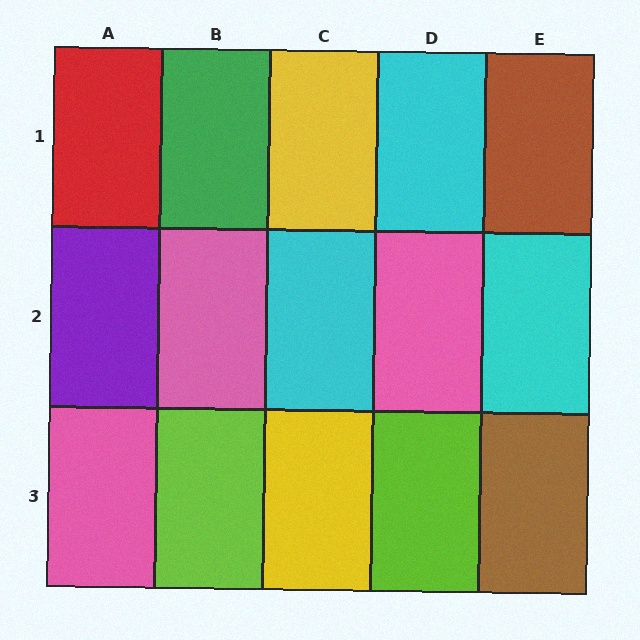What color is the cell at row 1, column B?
Green.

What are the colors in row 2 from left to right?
Purple, pink, cyan, pink, cyan.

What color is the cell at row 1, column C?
Yellow.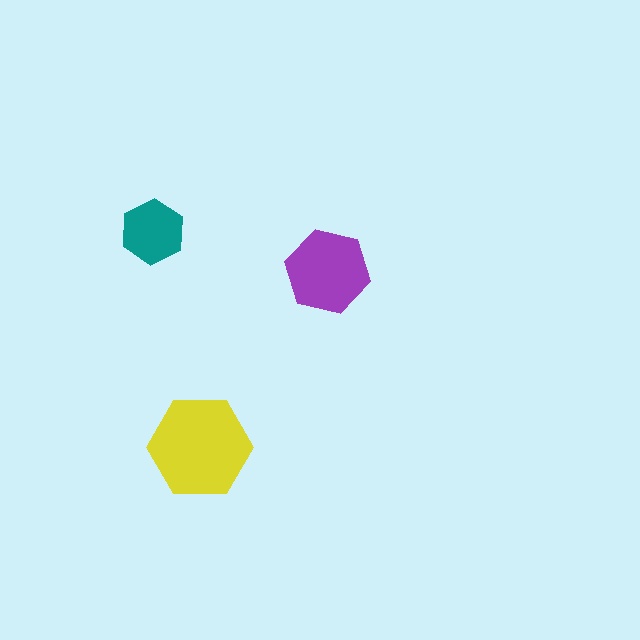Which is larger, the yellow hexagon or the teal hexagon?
The yellow one.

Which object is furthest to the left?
The teal hexagon is leftmost.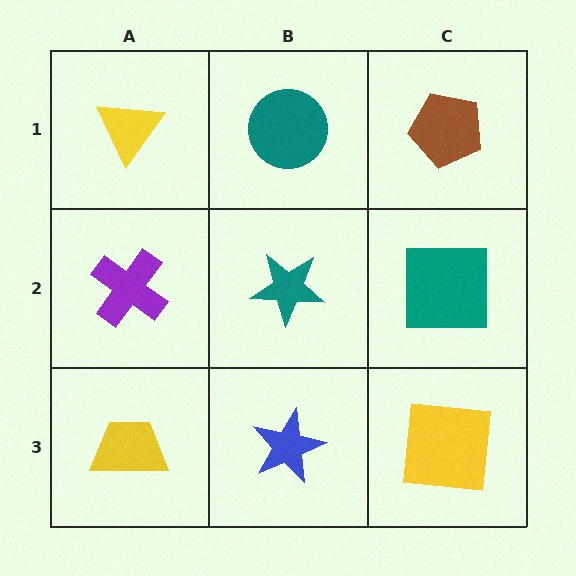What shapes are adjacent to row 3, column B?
A teal star (row 2, column B), a yellow trapezoid (row 3, column A), a yellow square (row 3, column C).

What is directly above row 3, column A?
A purple cross.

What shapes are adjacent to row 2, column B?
A teal circle (row 1, column B), a blue star (row 3, column B), a purple cross (row 2, column A), a teal square (row 2, column C).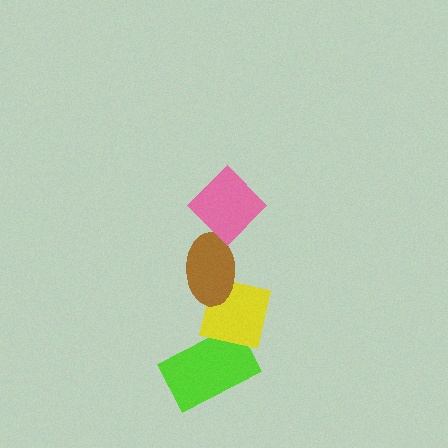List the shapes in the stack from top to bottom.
From top to bottom: the pink diamond, the brown ellipse, the yellow square, the lime rectangle.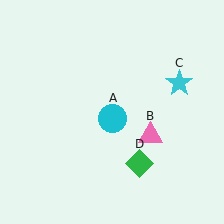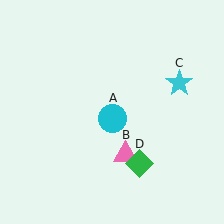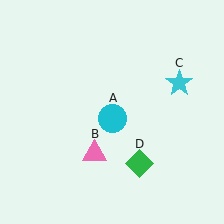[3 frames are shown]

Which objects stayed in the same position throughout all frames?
Cyan circle (object A) and cyan star (object C) and green diamond (object D) remained stationary.